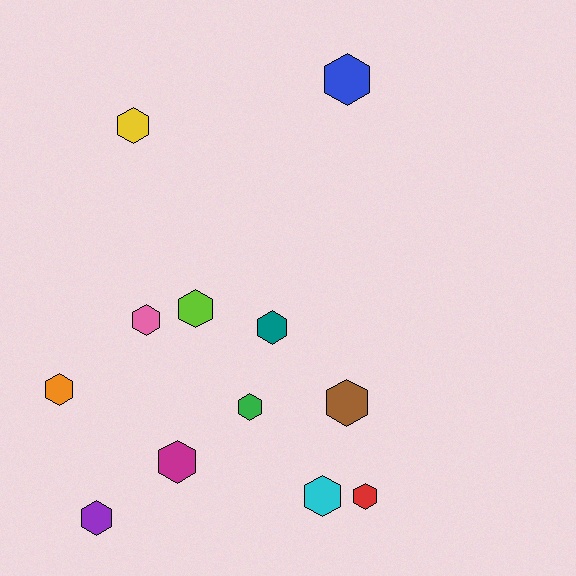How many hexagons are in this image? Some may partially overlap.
There are 12 hexagons.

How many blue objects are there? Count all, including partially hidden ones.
There is 1 blue object.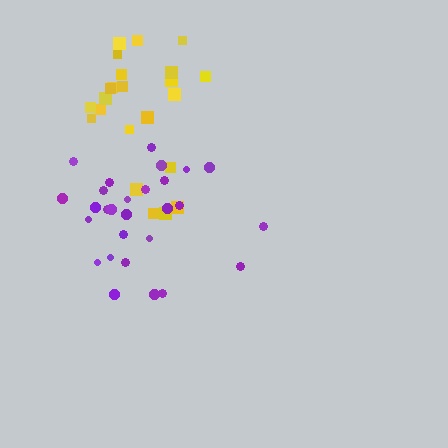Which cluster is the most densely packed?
Yellow.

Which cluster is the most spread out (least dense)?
Purple.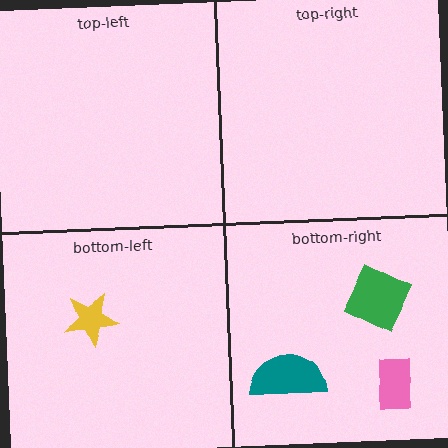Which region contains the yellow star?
The bottom-left region.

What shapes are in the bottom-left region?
The yellow star.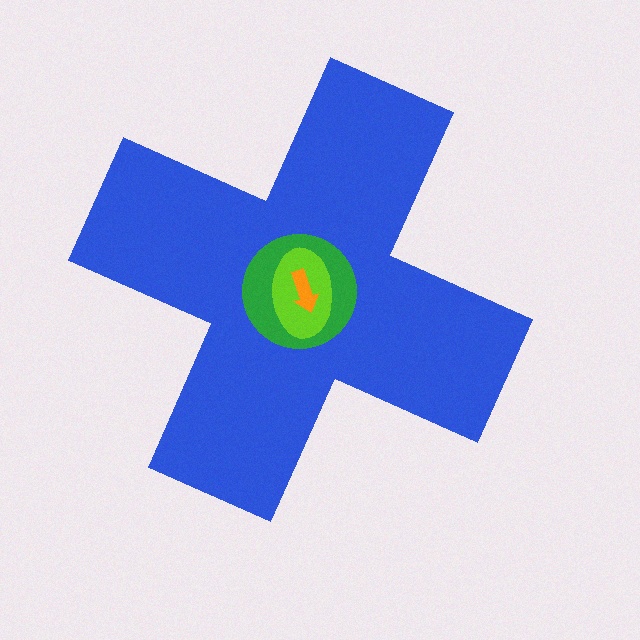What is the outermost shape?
The blue cross.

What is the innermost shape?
The orange arrow.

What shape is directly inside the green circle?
The lime ellipse.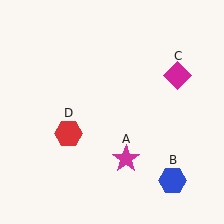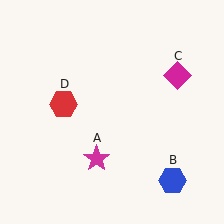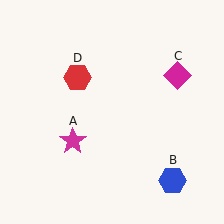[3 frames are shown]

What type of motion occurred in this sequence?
The magenta star (object A), red hexagon (object D) rotated clockwise around the center of the scene.